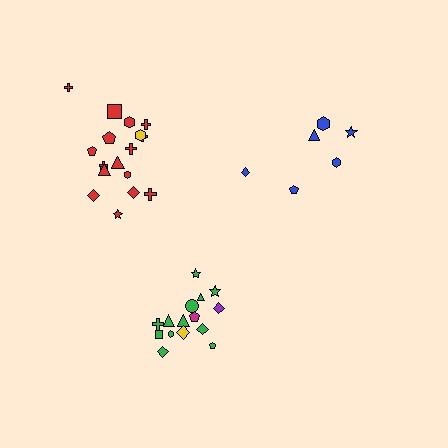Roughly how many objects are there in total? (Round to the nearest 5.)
Roughly 40 objects in total.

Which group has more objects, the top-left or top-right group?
The top-left group.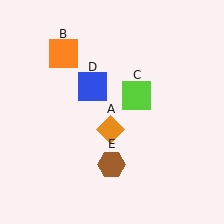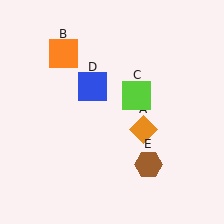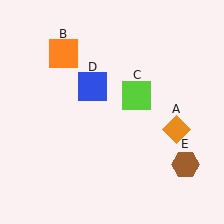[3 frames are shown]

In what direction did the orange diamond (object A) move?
The orange diamond (object A) moved right.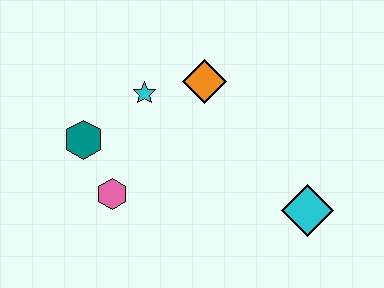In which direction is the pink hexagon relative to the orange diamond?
The pink hexagon is below the orange diamond.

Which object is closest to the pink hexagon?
The teal hexagon is closest to the pink hexagon.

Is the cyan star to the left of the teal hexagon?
No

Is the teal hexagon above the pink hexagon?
Yes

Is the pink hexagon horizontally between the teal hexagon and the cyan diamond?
Yes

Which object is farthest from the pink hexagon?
The cyan diamond is farthest from the pink hexagon.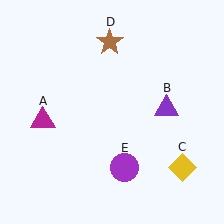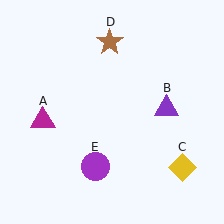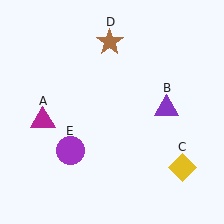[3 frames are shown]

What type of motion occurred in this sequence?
The purple circle (object E) rotated clockwise around the center of the scene.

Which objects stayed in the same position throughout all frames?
Magenta triangle (object A) and purple triangle (object B) and yellow diamond (object C) and brown star (object D) remained stationary.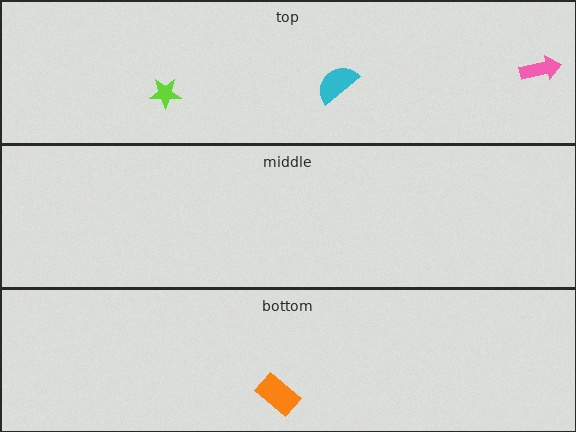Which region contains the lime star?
The top region.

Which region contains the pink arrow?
The top region.